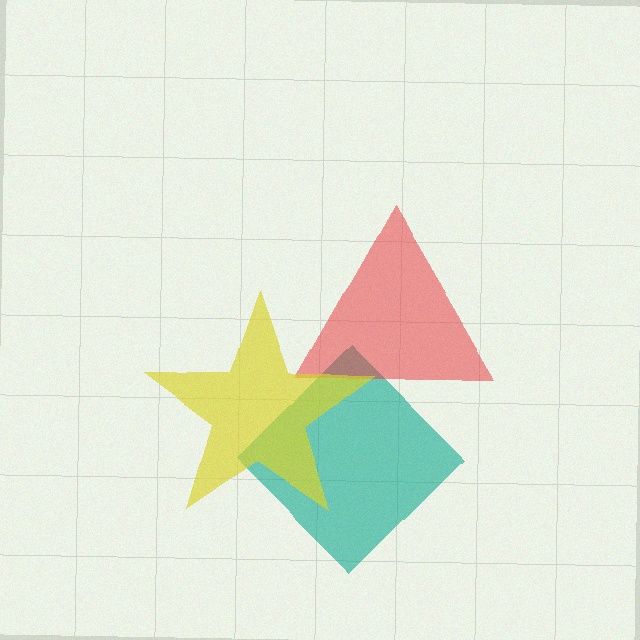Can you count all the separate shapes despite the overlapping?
Yes, there are 3 separate shapes.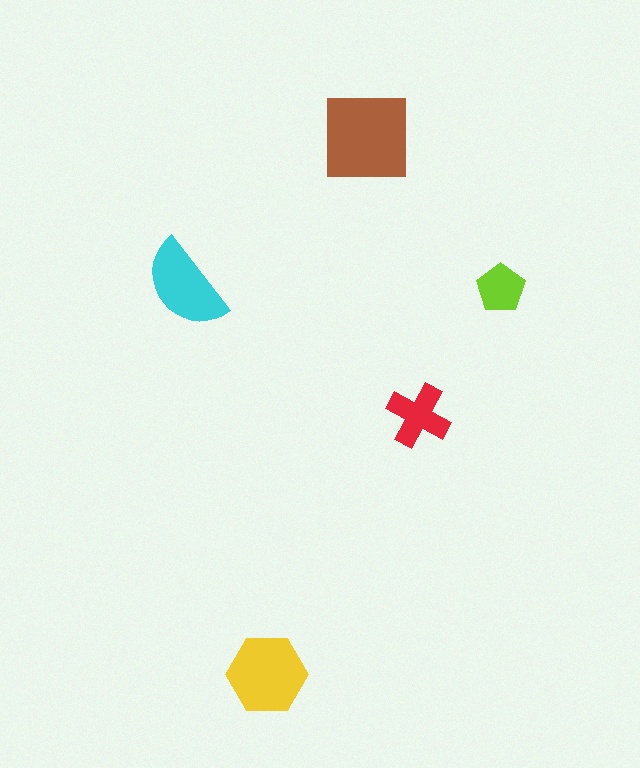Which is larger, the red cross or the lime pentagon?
The red cross.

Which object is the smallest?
The lime pentagon.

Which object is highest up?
The brown square is topmost.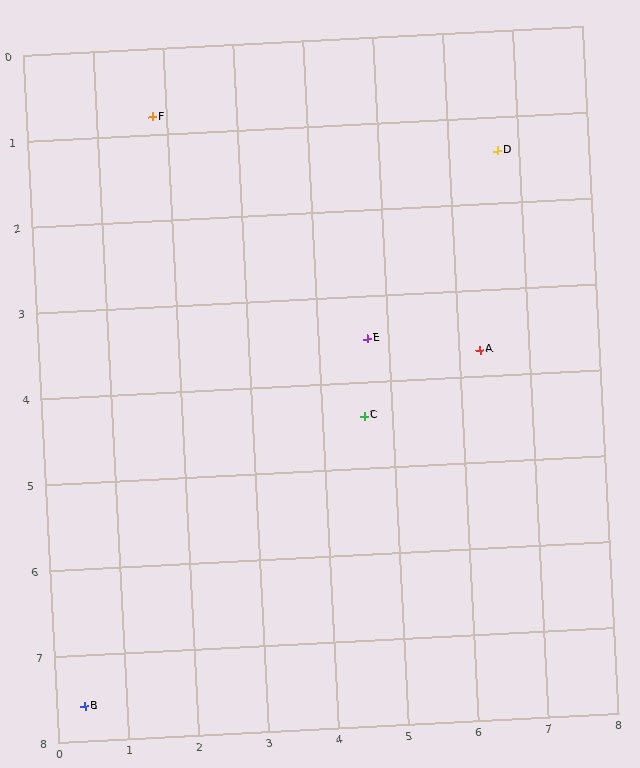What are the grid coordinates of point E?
Point E is at approximately (4.7, 3.5).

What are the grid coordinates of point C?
Point C is at approximately (4.6, 4.4).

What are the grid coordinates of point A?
Point A is at approximately (6.3, 3.7).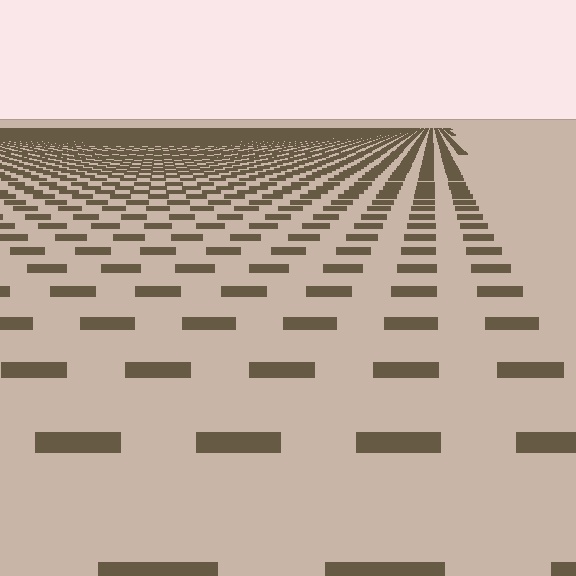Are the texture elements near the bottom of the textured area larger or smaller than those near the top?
Larger. Near the bottom, elements are closer to the viewer and appear at a bigger on-screen size.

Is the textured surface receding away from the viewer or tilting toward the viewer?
The surface is receding away from the viewer. Texture elements get smaller and denser toward the top.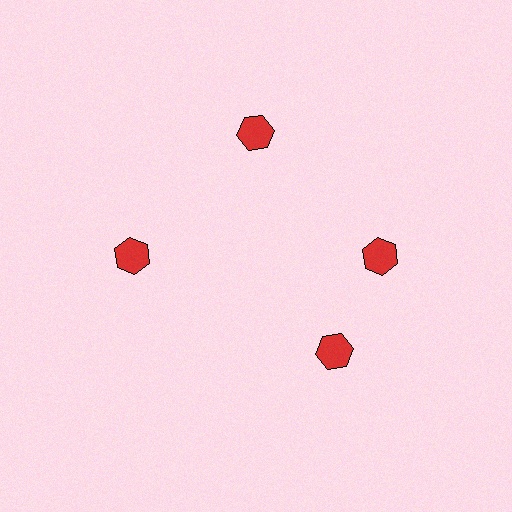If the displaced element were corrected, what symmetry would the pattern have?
It would have 4-fold rotational symmetry — the pattern would map onto itself every 90 degrees.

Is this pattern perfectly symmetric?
No. The 4 red hexagons are arranged in a ring, but one element near the 6 o'clock position is rotated out of alignment along the ring, breaking the 4-fold rotational symmetry.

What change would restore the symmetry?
The symmetry would be restored by rotating it back into even spacing with its neighbors so that all 4 hexagons sit at equal angles and equal distance from the center.